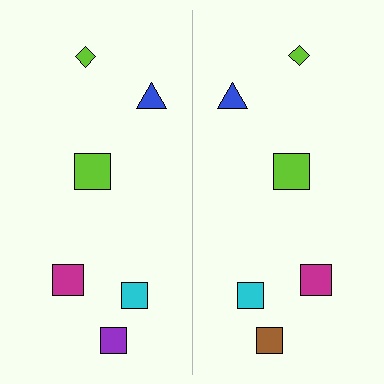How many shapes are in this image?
There are 12 shapes in this image.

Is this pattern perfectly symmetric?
No, the pattern is not perfectly symmetric. The brown square on the right side breaks the symmetry — its mirror counterpart is purple.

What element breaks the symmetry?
The brown square on the right side breaks the symmetry — its mirror counterpart is purple.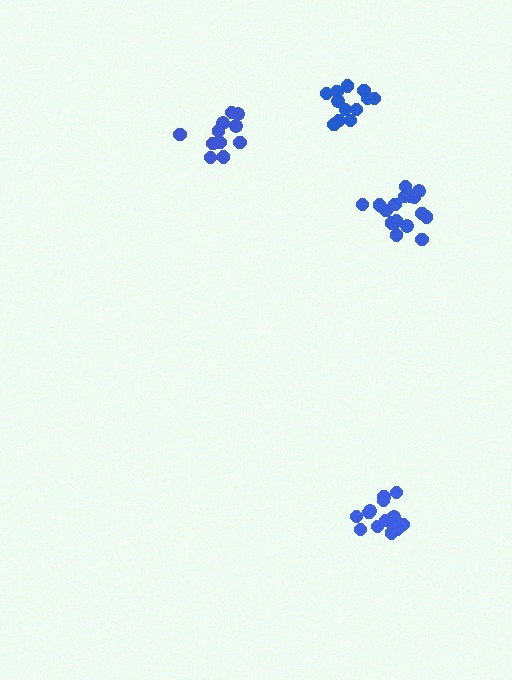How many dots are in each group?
Group 1: 11 dots, Group 2: 15 dots, Group 3: 16 dots, Group 4: 12 dots (54 total).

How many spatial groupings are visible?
There are 4 spatial groupings.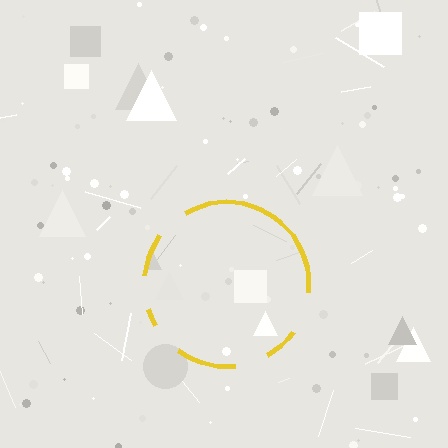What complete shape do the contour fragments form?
The contour fragments form a circle.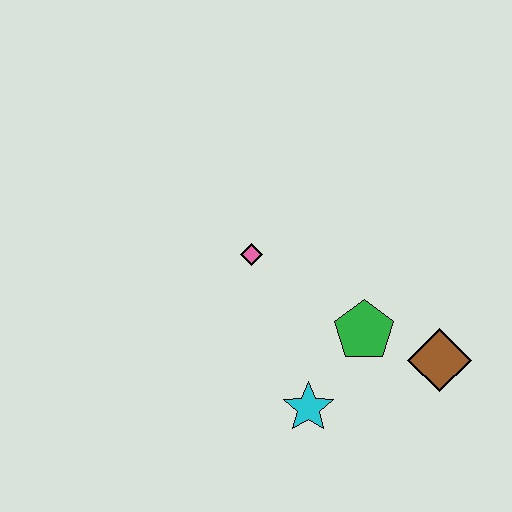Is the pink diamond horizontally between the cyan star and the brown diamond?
No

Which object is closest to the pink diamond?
The green pentagon is closest to the pink diamond.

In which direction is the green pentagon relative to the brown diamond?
The green pentagon is to the left of the brown diamond.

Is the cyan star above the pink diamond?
No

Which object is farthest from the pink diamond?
The brown diamond is farthest from the pink diamond.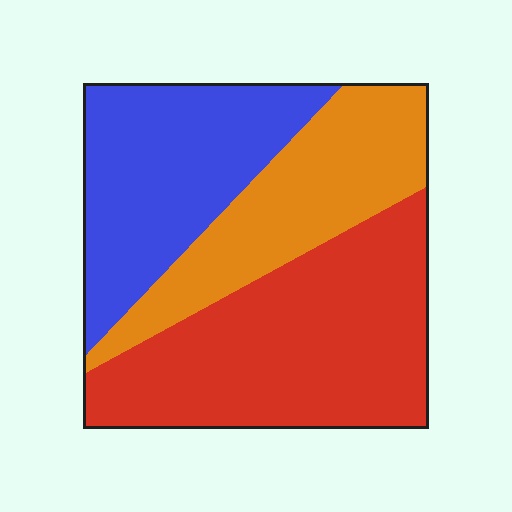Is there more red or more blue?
Red.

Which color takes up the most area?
Red, at roughly 45%.